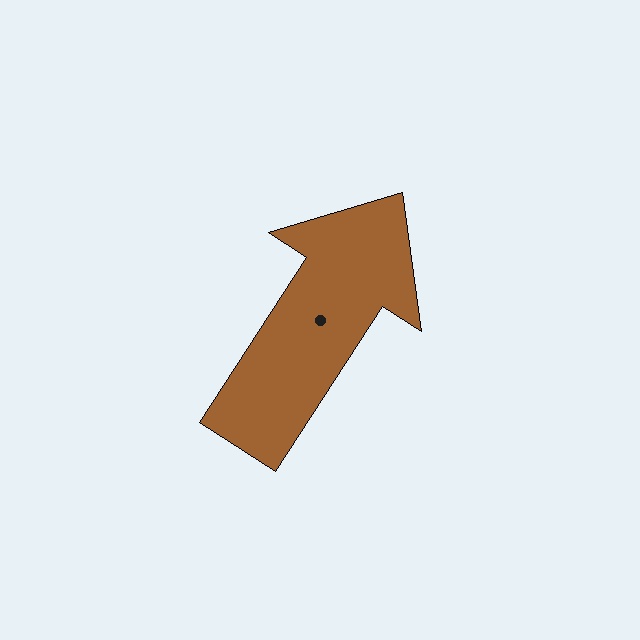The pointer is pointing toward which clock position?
Roughly 1 o'clock.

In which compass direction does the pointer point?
Northeast.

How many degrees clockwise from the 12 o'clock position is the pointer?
Approximately 33 degrees.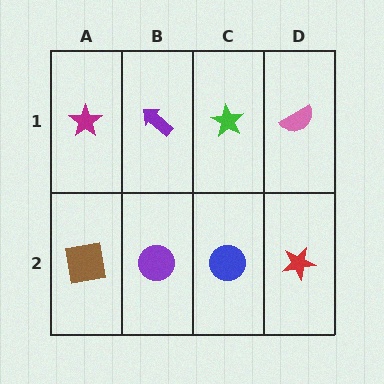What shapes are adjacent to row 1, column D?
A red star (row 2, column D), a green star (row 1, column C).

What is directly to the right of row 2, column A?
A purple circle.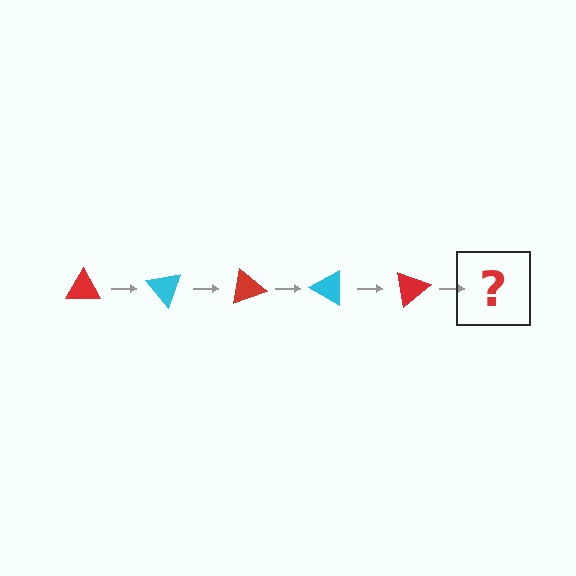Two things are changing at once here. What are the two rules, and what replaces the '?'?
The two rules are that it rotates 50 degrees each step and the color cycles through red and cyan. The '?' should be a cyan triangle, rotated 250 degrees from the start.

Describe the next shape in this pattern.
It should be a cyan triangle, rotated 250 degrees from the start.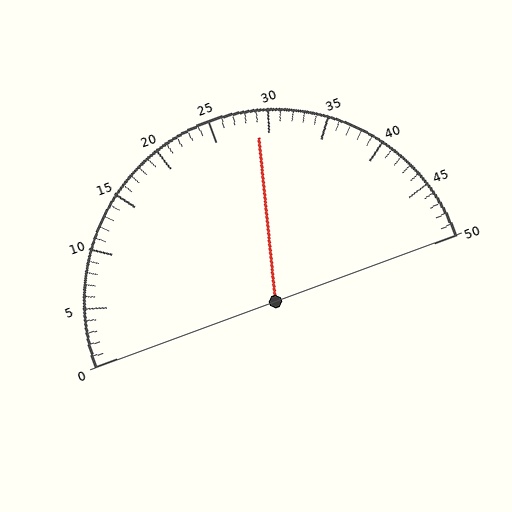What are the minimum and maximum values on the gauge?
The gauge ranges from 0 to 50.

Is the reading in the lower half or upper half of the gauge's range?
The reading is in the upper half of the range (0 to 50).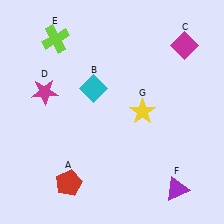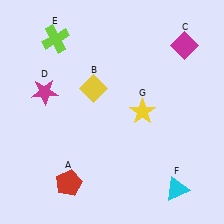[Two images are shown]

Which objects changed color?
B changed from cyan to yellow. F changed from purple to cyan.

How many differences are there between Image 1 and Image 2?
There are 2 differences between the two images.